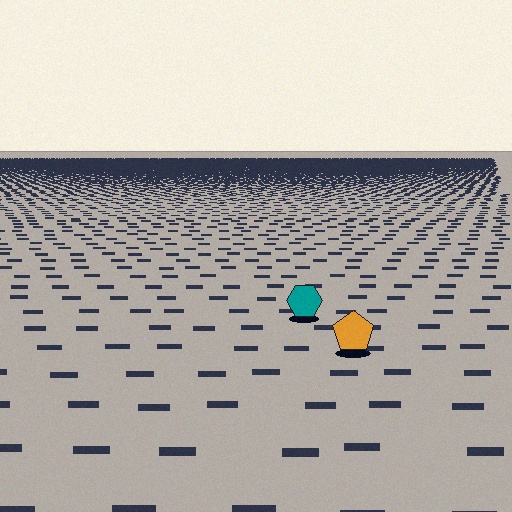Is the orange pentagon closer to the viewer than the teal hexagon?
Yes. The orange pentagon is closer — you can tell from the texture gradient: the ground texture is coarser near it.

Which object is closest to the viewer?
The orange pentagon is closest. The texture marks near it are larger and more spread out.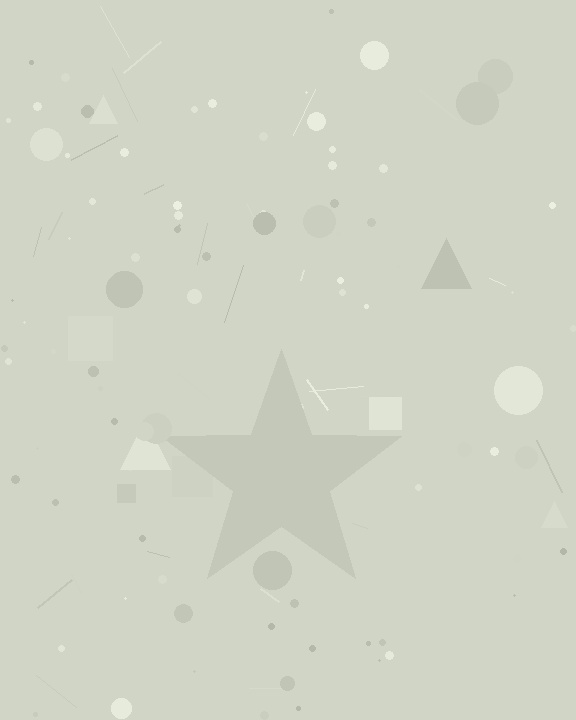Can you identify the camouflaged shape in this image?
The camouflaged shape is a star.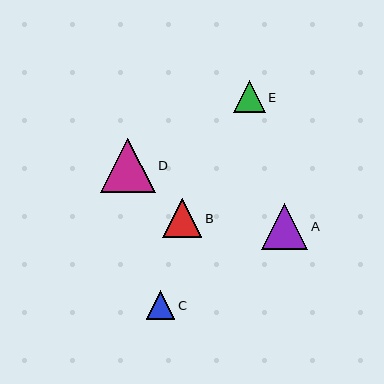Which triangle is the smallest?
Triangle C is the smallest with a size of approximately 29 pixels.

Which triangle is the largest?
Triangle D is the largest with a size of approximately 54 pixels.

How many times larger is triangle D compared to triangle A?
Triangle D is approximately 1.2 times the size of triangle A.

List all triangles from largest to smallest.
From largest to smallest: D, A, B, E, C.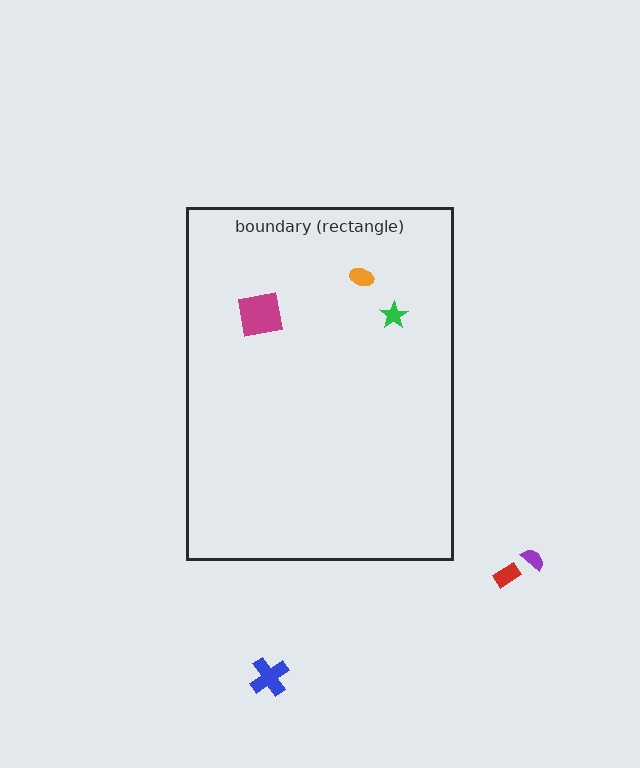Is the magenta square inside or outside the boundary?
Inside.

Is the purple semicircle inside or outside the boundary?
Outside.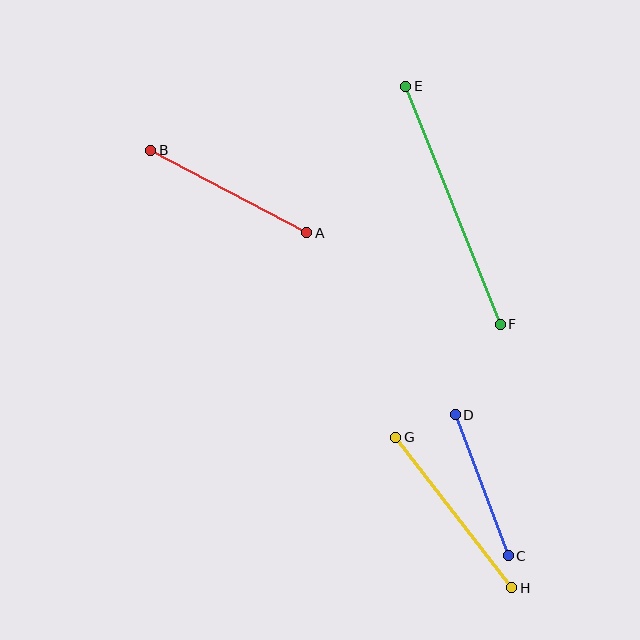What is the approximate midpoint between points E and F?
The midpoint is at approximately (453, 205) pixels.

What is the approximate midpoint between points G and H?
The midpoint is at approximately (454, 512) pixels.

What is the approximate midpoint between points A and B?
The midpoint is at approximately (229, 192) pixels.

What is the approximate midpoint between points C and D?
The midpoint is at approximately (482, 485) pixels.